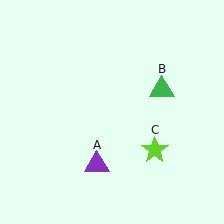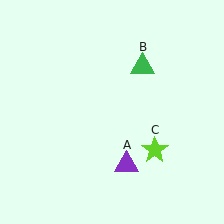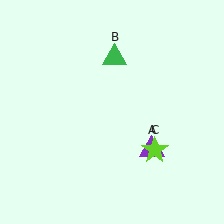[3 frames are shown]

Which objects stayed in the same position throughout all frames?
Lime star (object C) remained stationary.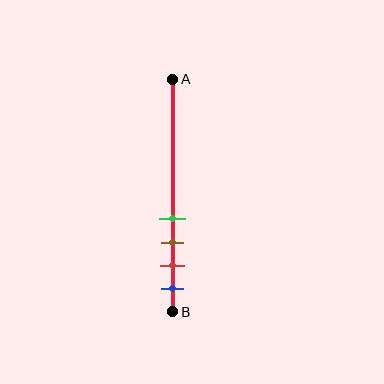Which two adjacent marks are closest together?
The green and brown marks are the closest adjacent pair.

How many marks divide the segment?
There are 4 marks dividing the segment.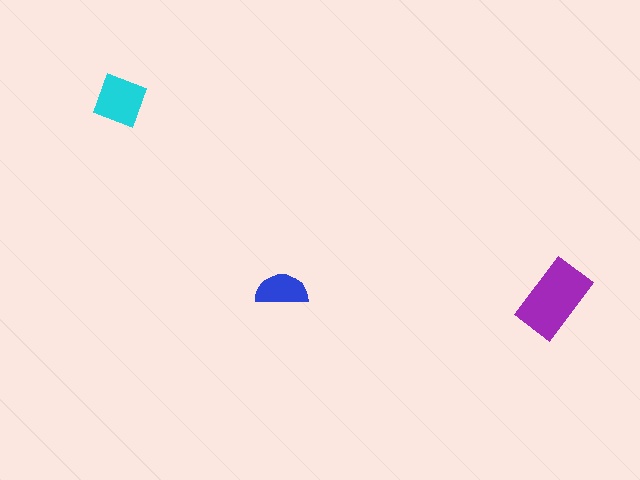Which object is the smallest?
The blue semicircle.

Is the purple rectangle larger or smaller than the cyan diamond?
Larger.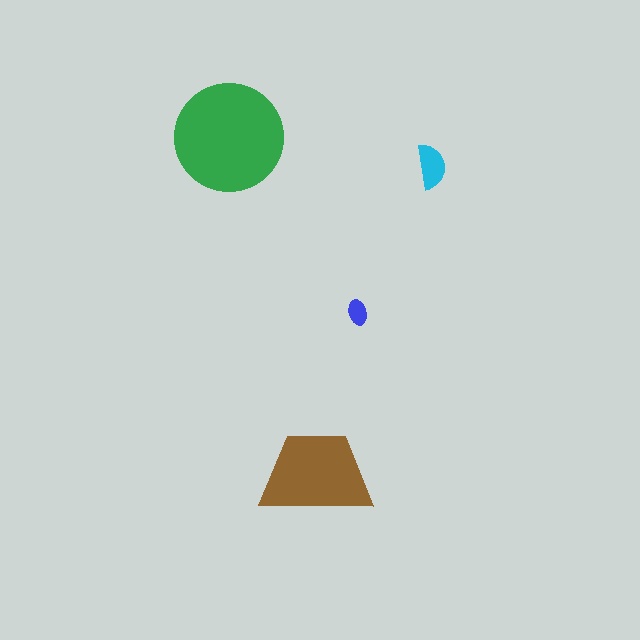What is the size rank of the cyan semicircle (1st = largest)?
3rd.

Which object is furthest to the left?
The green circle is leftmost.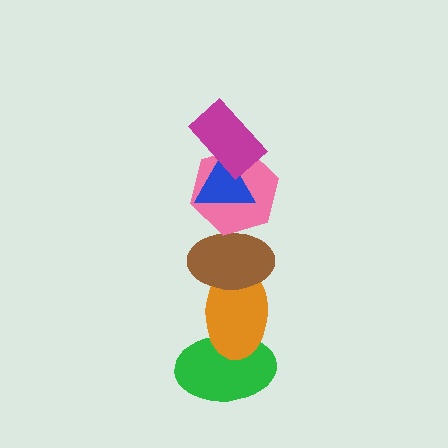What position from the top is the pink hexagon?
The pink hexagon is 3rd from the top.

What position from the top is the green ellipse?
The green ellipse is 6th from the top.